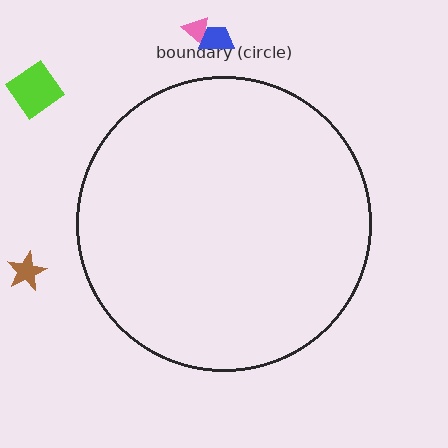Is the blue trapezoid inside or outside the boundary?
Outside.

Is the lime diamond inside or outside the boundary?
Outside.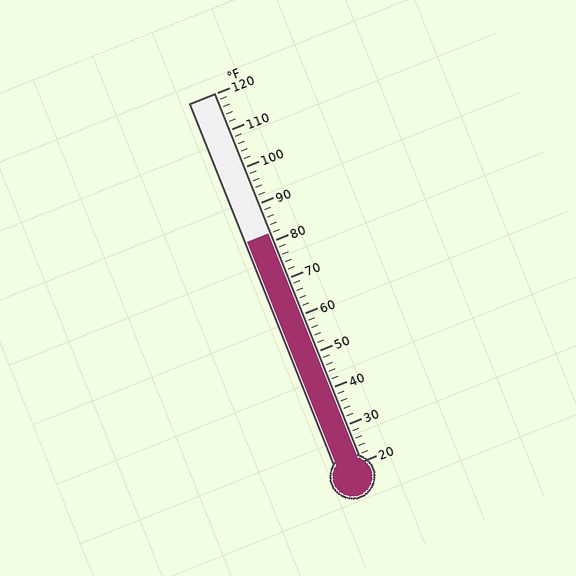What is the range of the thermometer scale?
The thermometer scale ranges from 20°F to 120°F.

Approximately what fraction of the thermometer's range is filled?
The thermometer is filled to approximately 60% of its range.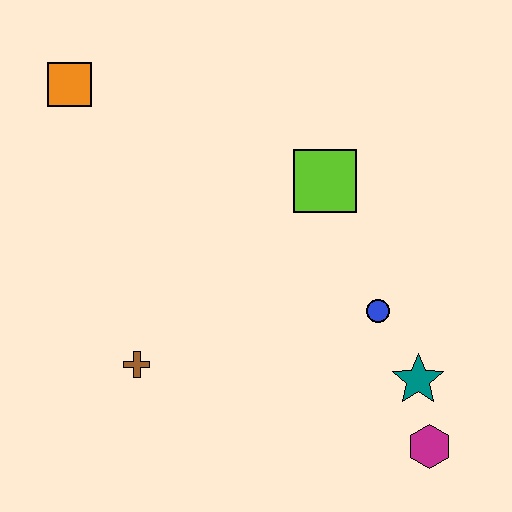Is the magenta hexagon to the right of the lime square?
Yes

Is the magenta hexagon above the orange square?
No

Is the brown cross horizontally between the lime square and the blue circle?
No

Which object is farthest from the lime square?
The magenta hexagon is farthest from the lime square.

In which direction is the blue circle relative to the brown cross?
The blue circle is to the right of the brown cross.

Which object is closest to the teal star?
The magenta hexagon is closest to the teal star.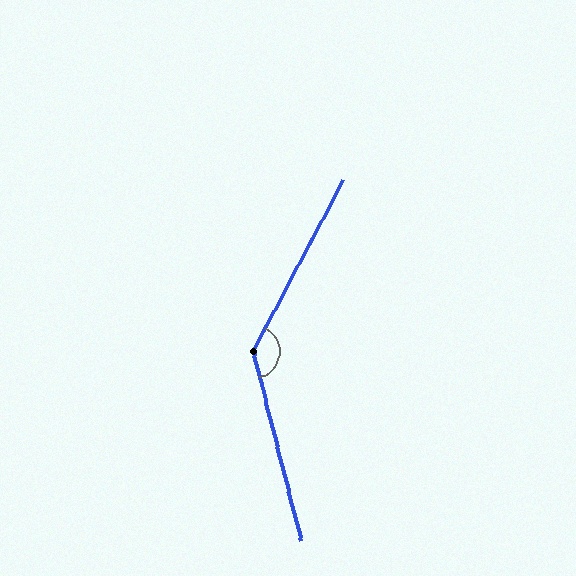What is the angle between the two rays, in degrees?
Approximately 138 degrees.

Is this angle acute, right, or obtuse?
It is obtuse.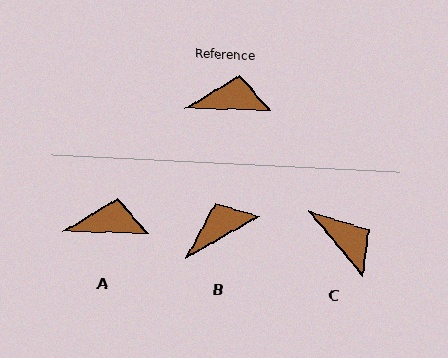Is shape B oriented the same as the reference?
No, it is off by about 31 degrees.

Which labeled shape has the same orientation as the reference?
A.